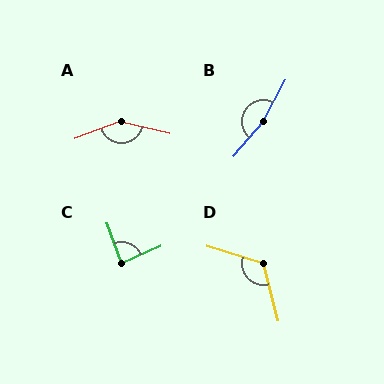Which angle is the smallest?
C, at approximately 85 degrees.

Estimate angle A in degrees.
Approximately 146 degrees.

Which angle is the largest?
B, at approximately 167 degrees.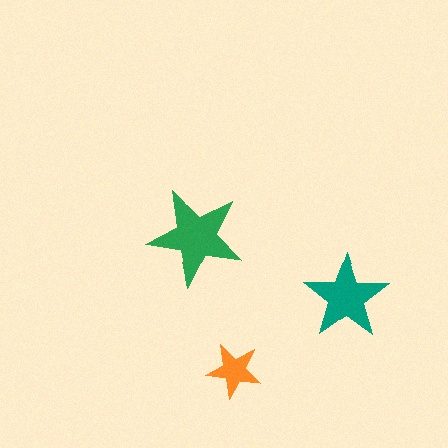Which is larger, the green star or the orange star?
The green one.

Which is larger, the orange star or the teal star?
The teal one.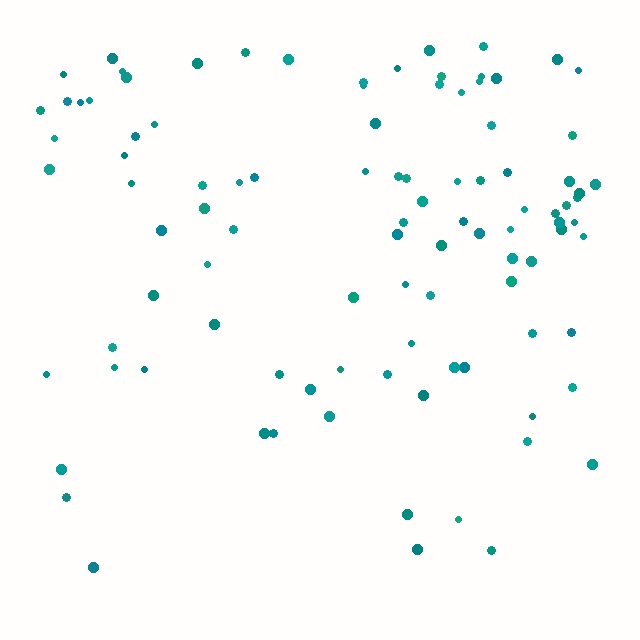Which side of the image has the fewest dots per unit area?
The bottom.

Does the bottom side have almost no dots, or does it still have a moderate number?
Still a moderate number, just noticeably fewer than the top.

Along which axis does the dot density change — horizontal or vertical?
Vertical.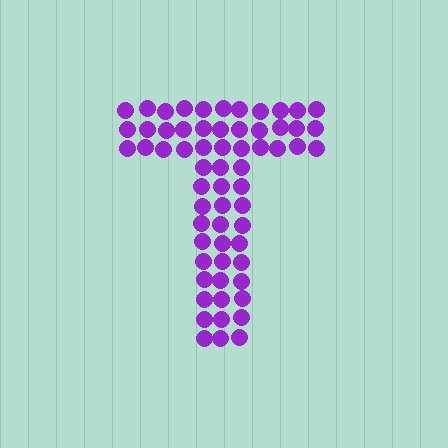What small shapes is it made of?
It is made of small circles.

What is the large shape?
The large shape is the letter T.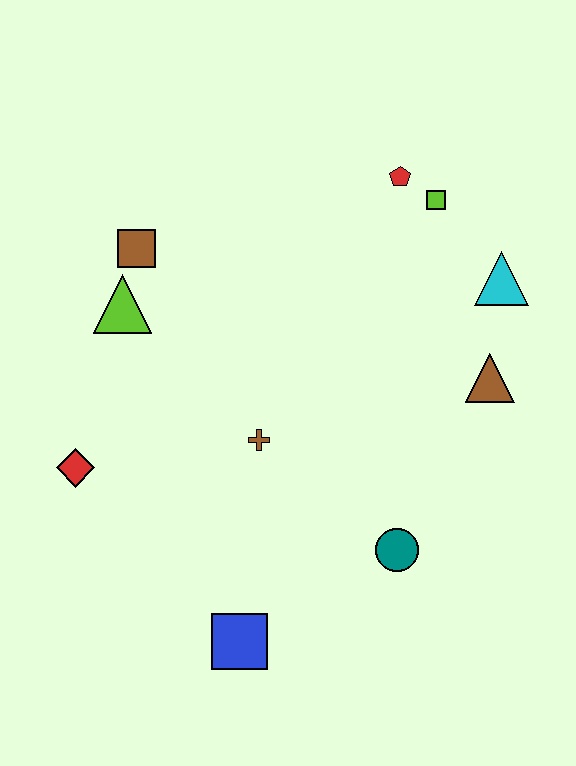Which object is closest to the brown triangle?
The cyan triangle is closest to the brown triangle.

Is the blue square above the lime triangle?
No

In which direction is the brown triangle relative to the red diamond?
The brown triangle is to the right of the red diamond.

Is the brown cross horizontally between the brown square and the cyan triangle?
Yes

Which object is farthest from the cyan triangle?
The red diamond is farthest from the cyan triangle.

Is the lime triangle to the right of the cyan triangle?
No